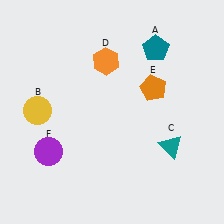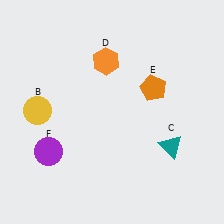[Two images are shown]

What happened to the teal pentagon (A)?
The teal pentagon (A) was removed in Image 2. It was in the top-right area of Image 1.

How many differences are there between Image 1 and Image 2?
There is 1 difference between the two images.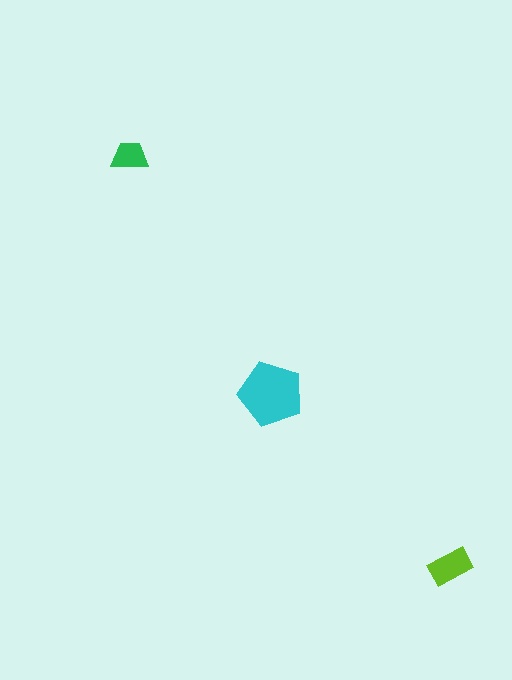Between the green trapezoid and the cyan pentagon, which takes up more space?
The cyan pentagon.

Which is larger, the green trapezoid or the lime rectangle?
The lime rectangle.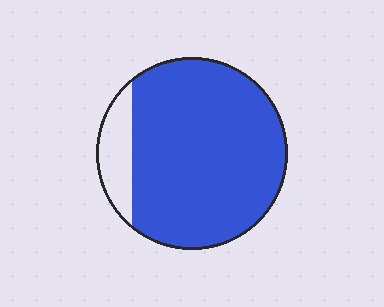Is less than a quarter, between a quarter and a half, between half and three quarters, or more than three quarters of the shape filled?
More than three quarters.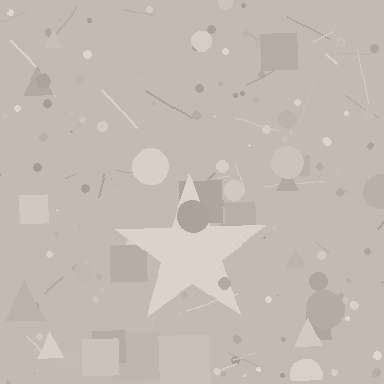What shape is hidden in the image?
A star is hidden in the image.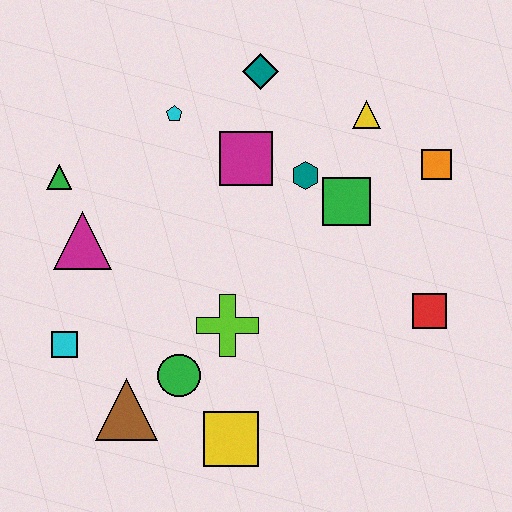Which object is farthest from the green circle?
The orange square is farthest from the green circle.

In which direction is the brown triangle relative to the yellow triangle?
The brown triangle is below the yellow triangle.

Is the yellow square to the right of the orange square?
No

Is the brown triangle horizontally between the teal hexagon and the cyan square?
Yes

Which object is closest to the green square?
The teal hexagon is closest to the green square.